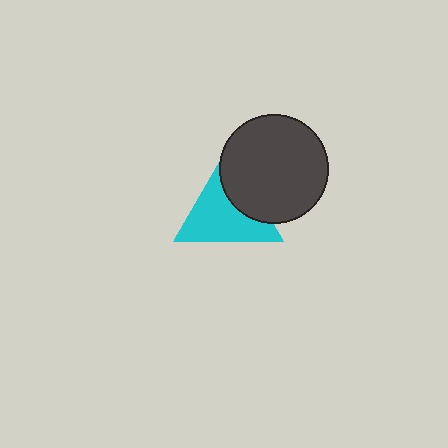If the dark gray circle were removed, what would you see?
You would see the complete cyan triangle.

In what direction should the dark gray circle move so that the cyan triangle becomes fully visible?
The dark gray circle should move toward the upper-right. That is the shortest direction to clear the overlap and leave the cyan triangle fully visible.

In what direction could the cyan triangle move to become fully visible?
The cyan triangle could move toward the lower-left. That would shift it out from behind the dark gray circle entirely.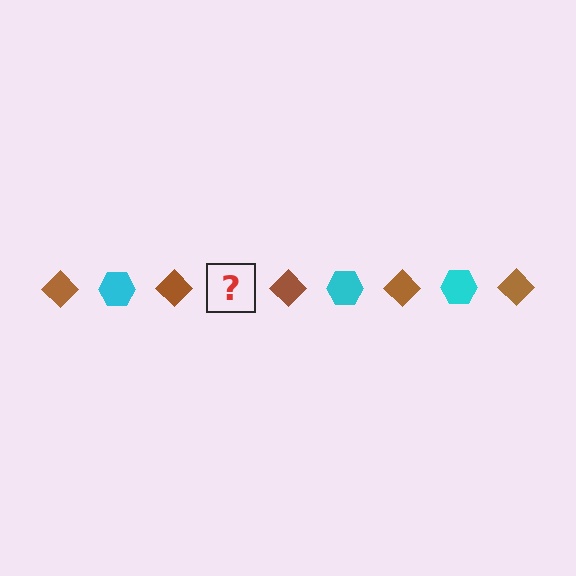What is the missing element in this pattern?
The missing element is a cyan hexagon.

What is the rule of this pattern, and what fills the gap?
The rule is that the pattern alternates between brown diamond and cyan hexagon. The gap should be filled with a cyan hexagon.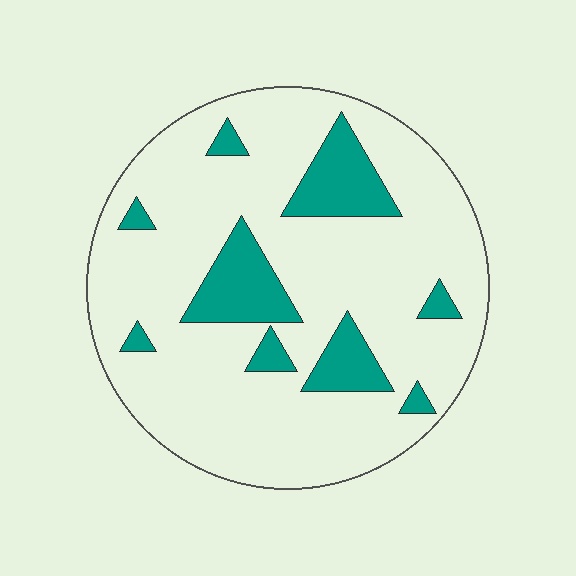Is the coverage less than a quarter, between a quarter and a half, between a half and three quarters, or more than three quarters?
Less than a quarter.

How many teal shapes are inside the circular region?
9.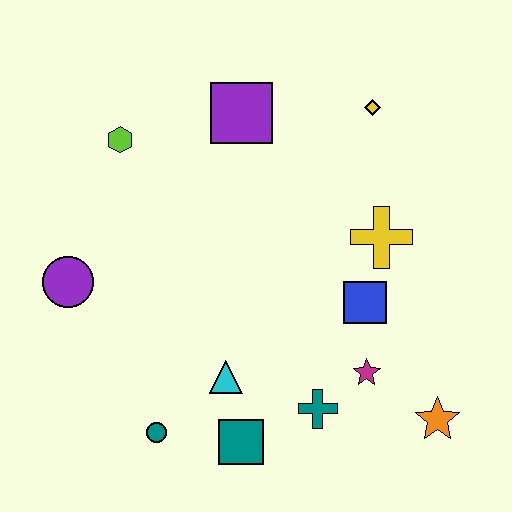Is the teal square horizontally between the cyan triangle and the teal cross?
Yes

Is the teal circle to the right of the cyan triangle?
No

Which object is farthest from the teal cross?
The lime hexagon is farthest from the teal cross.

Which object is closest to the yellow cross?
The blue square is closest to the yellow cross.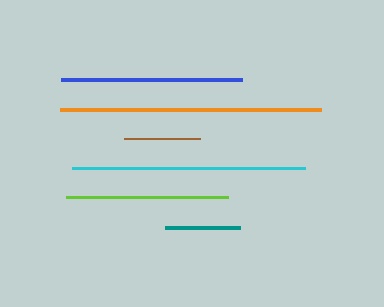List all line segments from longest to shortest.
From longest to shortest: orange, cyan, blue, lime, brown, teal.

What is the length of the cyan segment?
The cyan segment is approximately 233 pixels long.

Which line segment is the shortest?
The teal line is the shortest at approximately 75 pixels.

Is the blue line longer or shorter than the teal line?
The blue line is longer than the teal line.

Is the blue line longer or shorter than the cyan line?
The cyan line is longer than the blue line.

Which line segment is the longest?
The orange line is the longest at approximately 262 pixels.